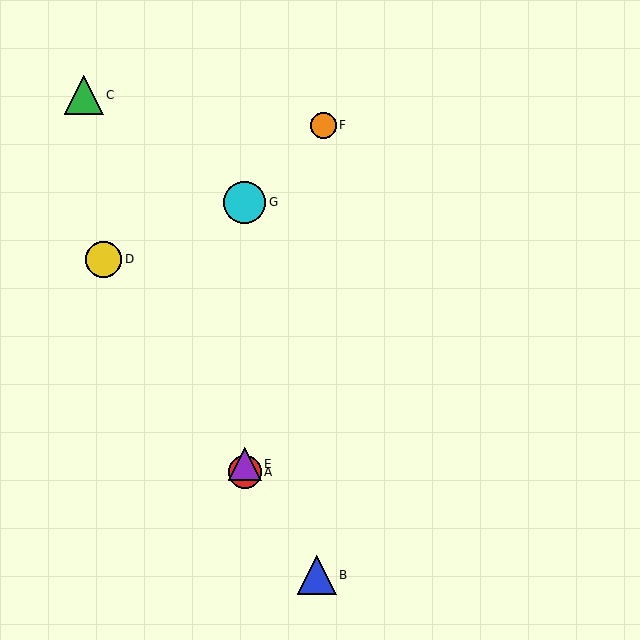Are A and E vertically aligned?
Yes, both are at x≈245.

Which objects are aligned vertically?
Objects A, E, G are aligned vertically.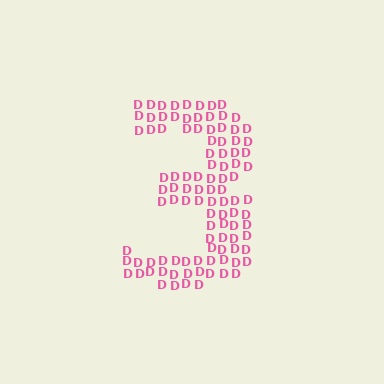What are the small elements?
The small elements are letter D's.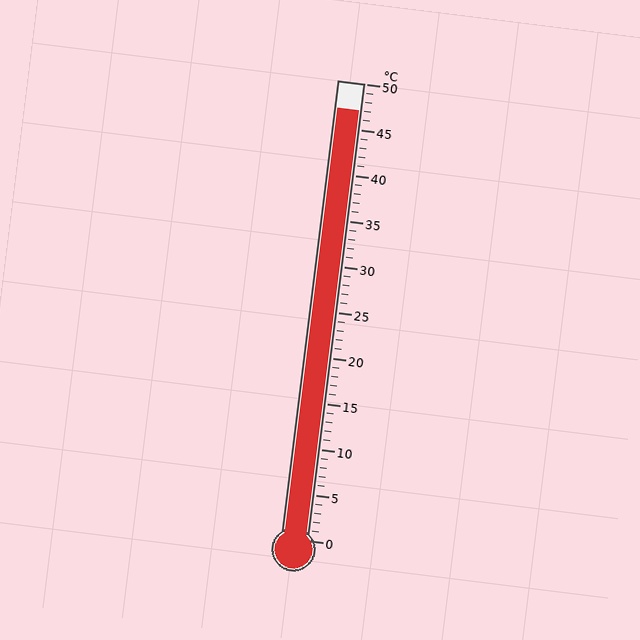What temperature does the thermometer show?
The thermometer shows approximately 47°C.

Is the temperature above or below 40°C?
The temperature is above 40°C.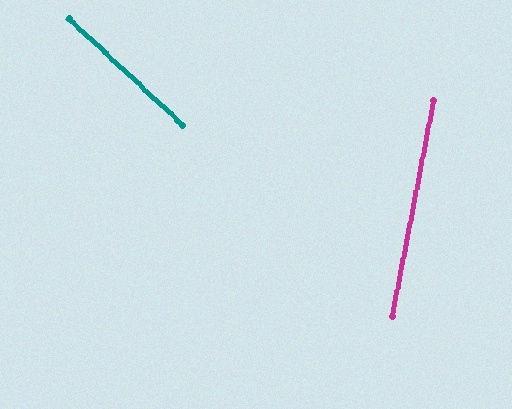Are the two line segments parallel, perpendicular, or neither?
Neither parallel nor perpendicular — they differ by about 58°.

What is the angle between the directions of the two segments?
Approximately 58 degrees.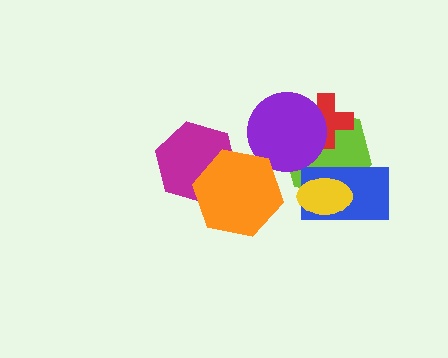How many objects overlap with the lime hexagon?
4 objects overlap with the lime hexagon.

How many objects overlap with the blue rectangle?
2 objects overlap with the blue rectangle.